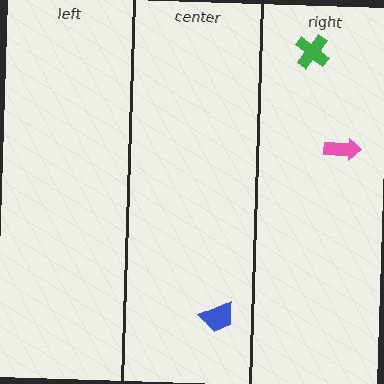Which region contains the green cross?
The right region.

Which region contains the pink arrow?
The right region.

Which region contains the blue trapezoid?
The center region.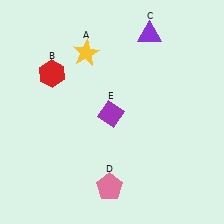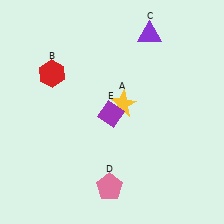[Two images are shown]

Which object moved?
The yellow star (A) moved down.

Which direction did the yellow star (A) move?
The yellow star (A) moved down.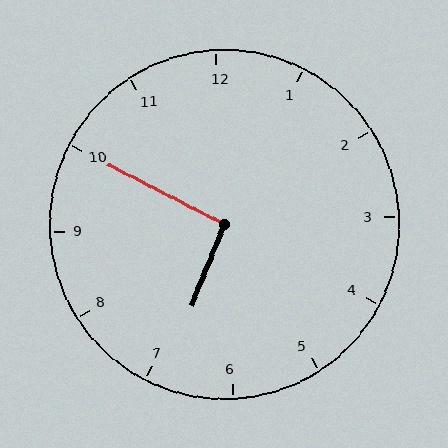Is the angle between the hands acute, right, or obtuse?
It is right.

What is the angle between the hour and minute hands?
Approximately 95 degrees.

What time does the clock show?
6:50.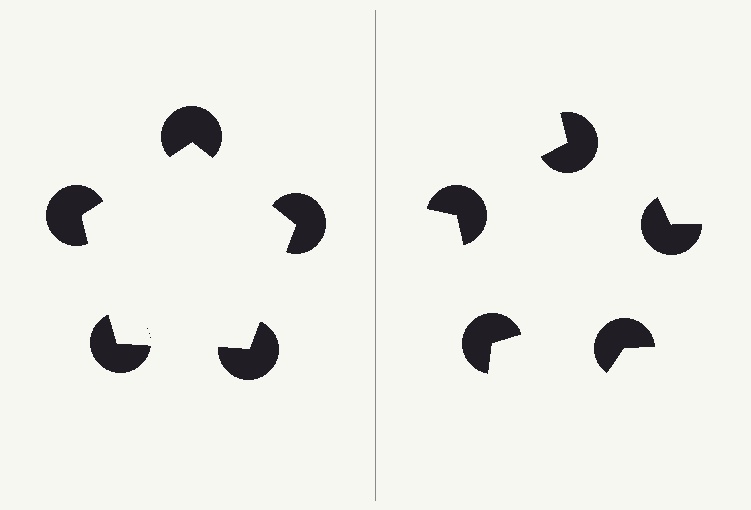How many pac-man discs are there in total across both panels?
10 — 5 on each side.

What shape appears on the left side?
An illusory pentagon.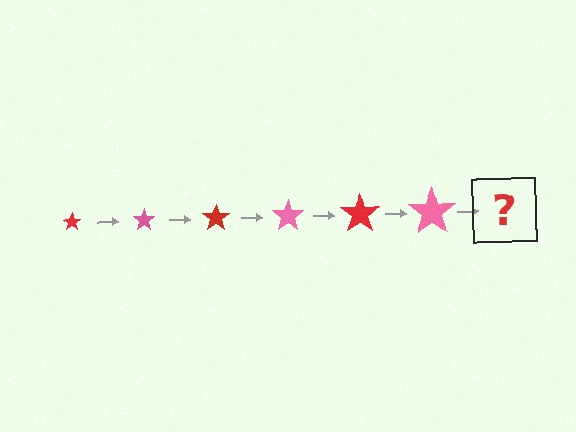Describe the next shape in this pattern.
It should be a red star, larger than the previous one.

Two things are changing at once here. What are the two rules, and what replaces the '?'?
The two rules are that the star grows larger each step and the color cycles through red and pink. The '?' should be a red star, larger than the previous one.